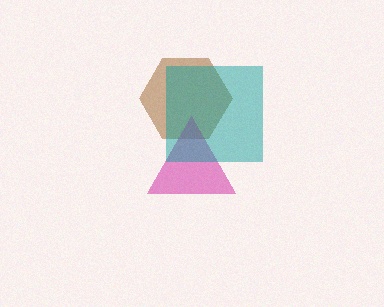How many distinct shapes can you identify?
There are 3 distinct shapes: a brown hexagon, a magenta triangle, a teal square.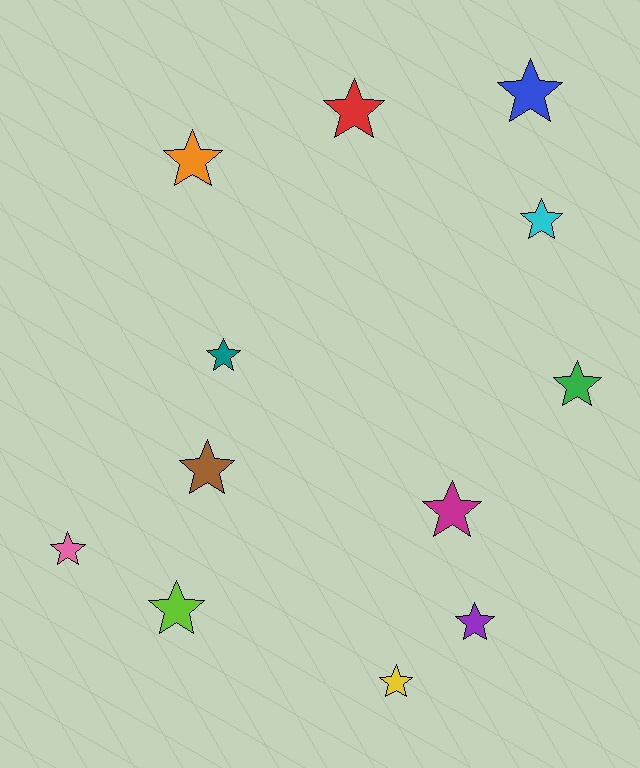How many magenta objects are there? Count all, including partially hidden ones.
There is 1 magenta object.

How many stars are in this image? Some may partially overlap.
There are 12 stars.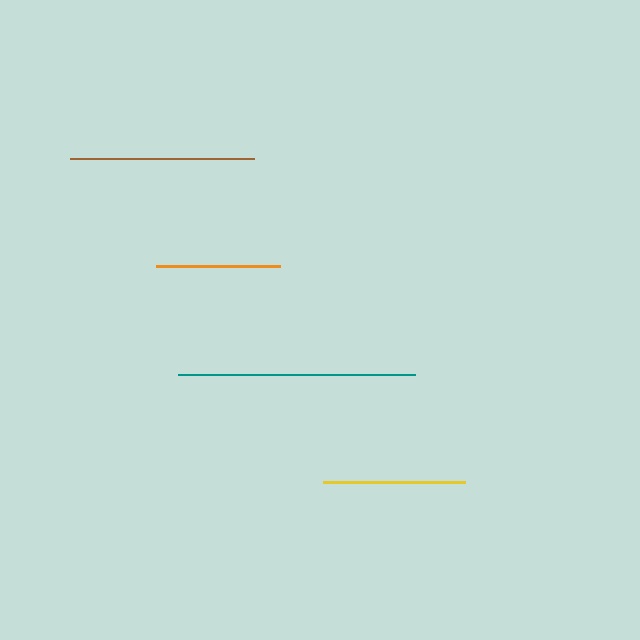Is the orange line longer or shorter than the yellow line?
The yellow line is longer than the orange line.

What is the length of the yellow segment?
The yellow segment is approximately 142 pixels long.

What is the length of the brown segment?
The brown segment is approximately 184 pixels long.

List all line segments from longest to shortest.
From longest to shortest: teal, brown, yellow, orange.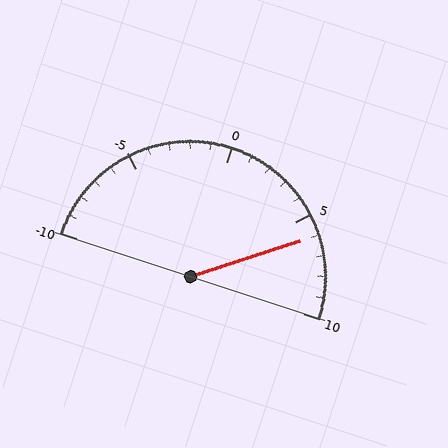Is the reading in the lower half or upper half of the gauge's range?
The reading is in the upper half of the range (-10 to 10).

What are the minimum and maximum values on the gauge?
The gauge ranges from -10 to 10.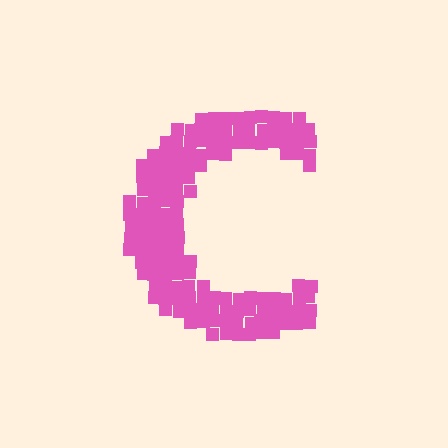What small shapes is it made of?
It is made of small squares.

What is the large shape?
The large shape is the letter C.